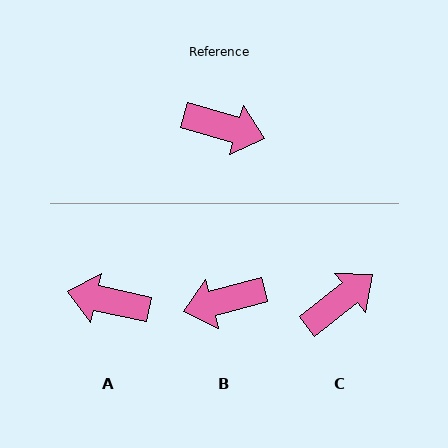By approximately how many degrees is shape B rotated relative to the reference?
Approximately 149 degrees clockwise.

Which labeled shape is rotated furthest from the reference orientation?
A, about 176 degrees away.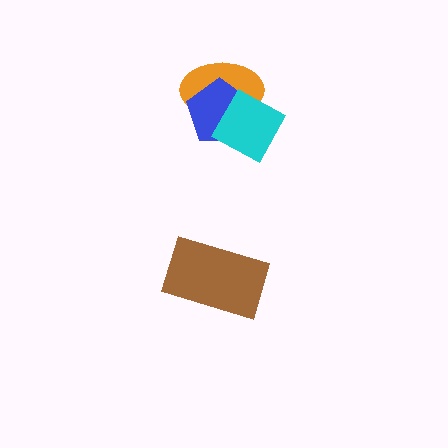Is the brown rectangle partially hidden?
No, no other shape covers it.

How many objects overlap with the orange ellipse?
2 objects overlap with the orange ellipse.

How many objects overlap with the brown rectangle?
0 objects overlap with the brown rectangle.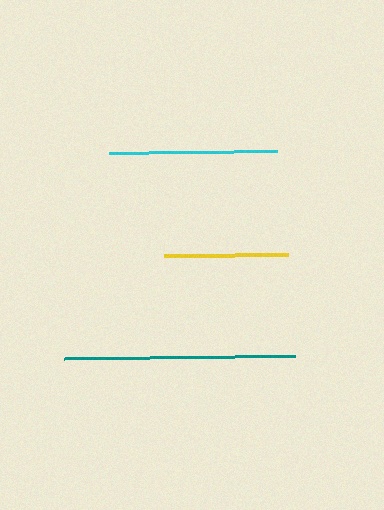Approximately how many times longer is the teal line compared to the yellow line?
The teal line is approximately 1.9 times the length of the yellow line.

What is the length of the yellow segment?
The yellow segment is approximately 124 pixels long.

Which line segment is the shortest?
The yellow line is the shortest at approximately 124 pixels.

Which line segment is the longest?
The teal line is the longest at approximately 231 pixels.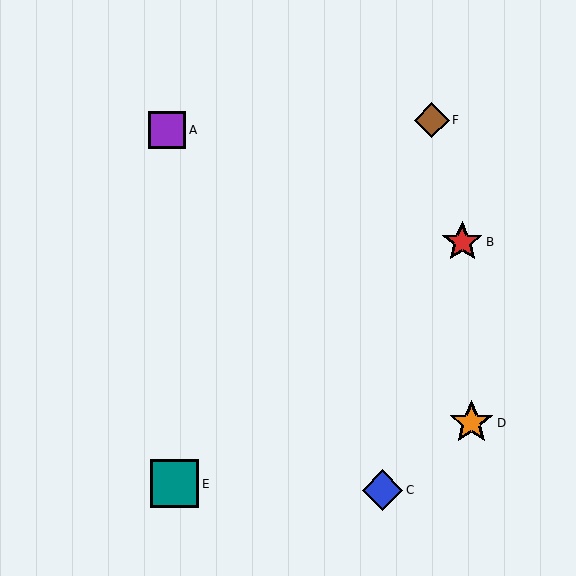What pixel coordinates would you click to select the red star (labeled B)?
Click at (462, 242) to select the red star B.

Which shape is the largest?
The teal square (labeled E) is the largest.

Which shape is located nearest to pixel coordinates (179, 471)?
The teal square (labeled E) at (175, 484) is nearest to that location.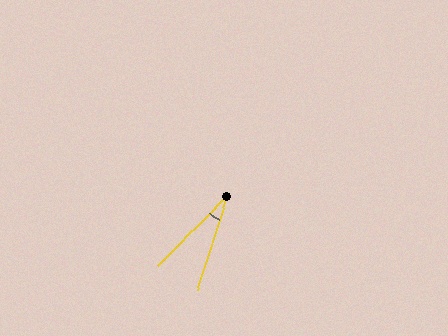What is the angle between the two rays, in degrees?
Approximately 27 degrees.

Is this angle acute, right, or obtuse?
It is acute.